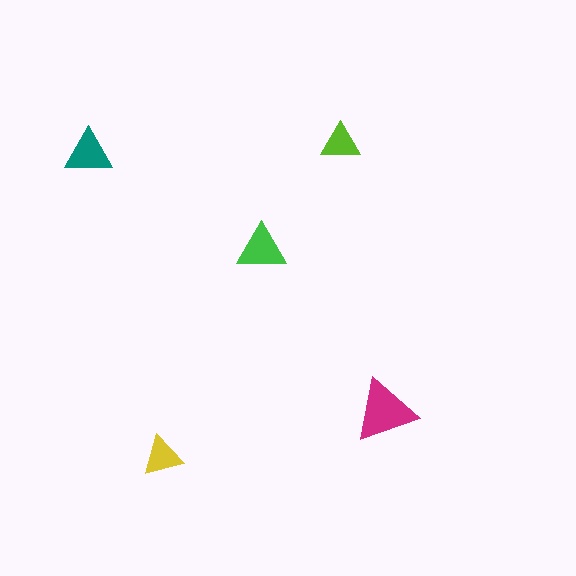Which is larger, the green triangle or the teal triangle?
The green one.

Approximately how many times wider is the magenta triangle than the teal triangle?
About 1.5 times wider.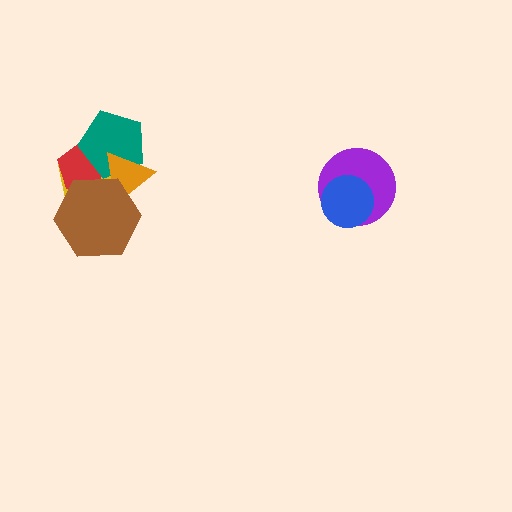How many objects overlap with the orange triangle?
4 objects overlap with the orange triangle.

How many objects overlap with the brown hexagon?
3 objects overlap with the brown hexagon.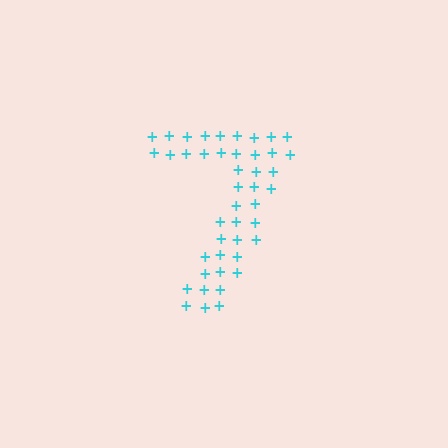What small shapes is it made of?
It is made of small plus signs.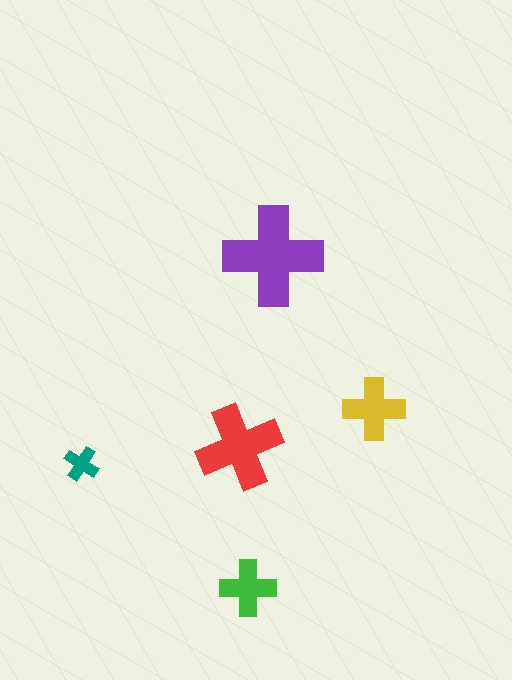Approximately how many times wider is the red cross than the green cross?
About 1.5 times wider.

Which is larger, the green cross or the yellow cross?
The yellow one.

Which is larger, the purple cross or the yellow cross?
The purple one.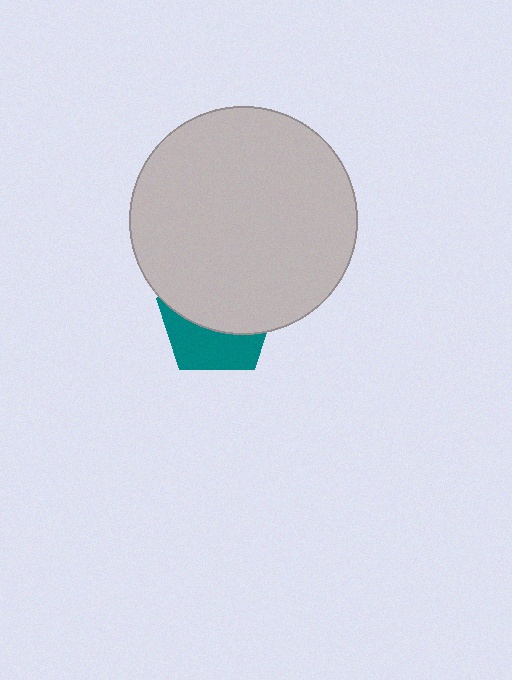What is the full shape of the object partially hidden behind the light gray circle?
The partially hidden object is a teal pentagon.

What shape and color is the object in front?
The object in front is a light gray circle.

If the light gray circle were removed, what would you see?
You would see the complete teal pentagon.